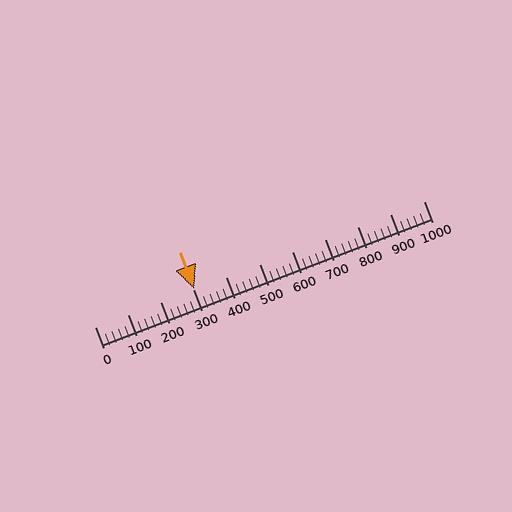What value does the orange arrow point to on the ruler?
The orange arrow points to approximately 302.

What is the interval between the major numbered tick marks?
The major tick marks are spaced 100 units apart.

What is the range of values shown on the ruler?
The ruler shows values from 0 to 1000.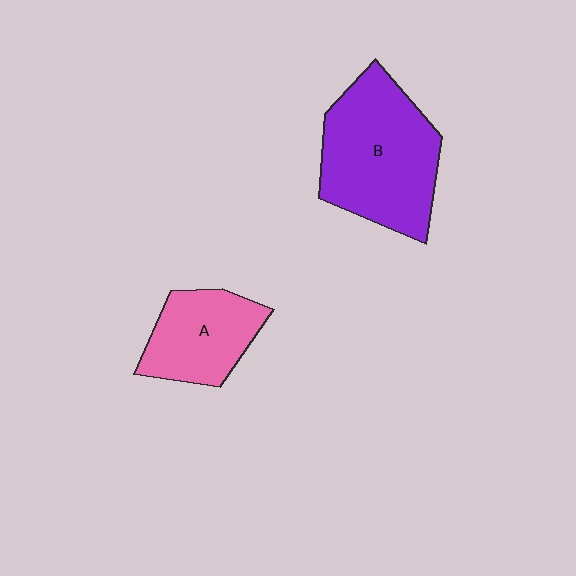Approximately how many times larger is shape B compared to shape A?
Approximately 1.7 times.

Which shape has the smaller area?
Shape A (pink).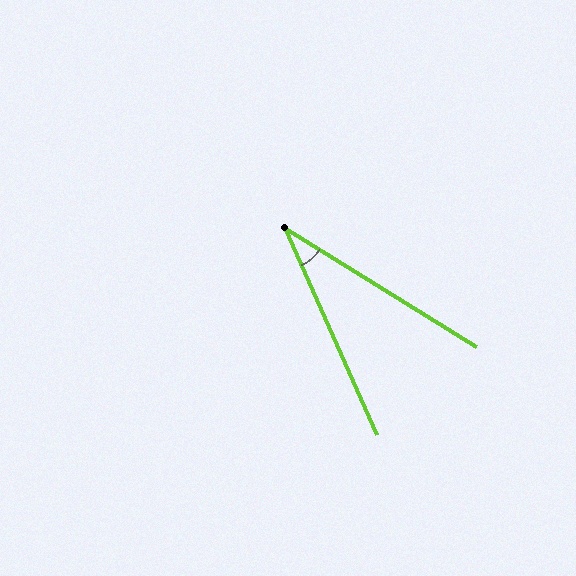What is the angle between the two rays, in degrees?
Approximately 34 degrees.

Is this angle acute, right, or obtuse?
It is acute.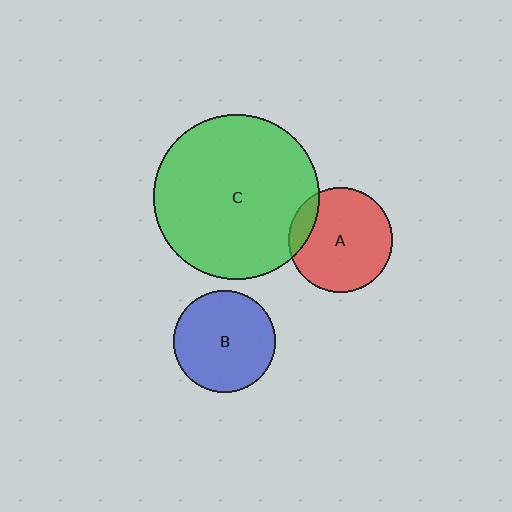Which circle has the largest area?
Circle C (green).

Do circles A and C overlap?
Yes.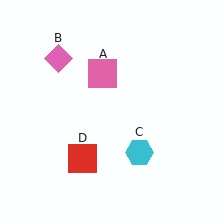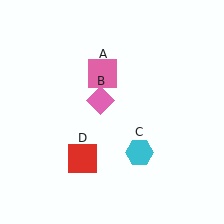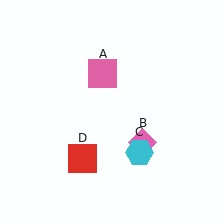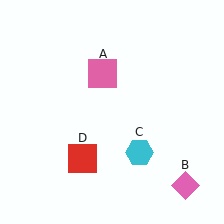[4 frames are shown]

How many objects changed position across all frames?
1 object changed position: pink diamond (object B).